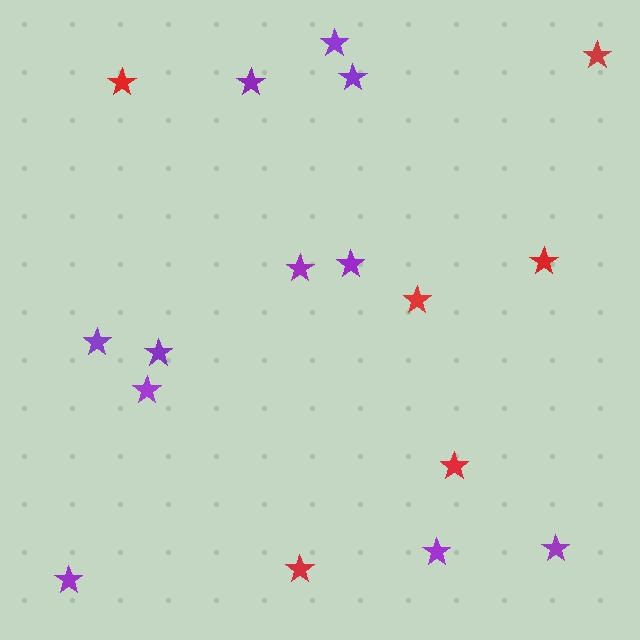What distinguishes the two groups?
There are 2 groups: one group of red stars (6) and one group of purple stars (11).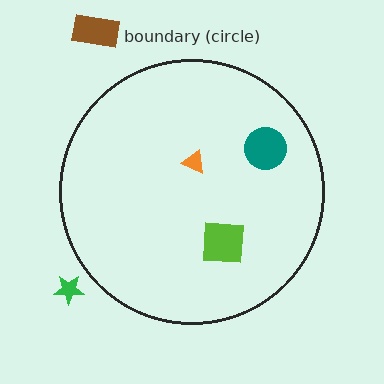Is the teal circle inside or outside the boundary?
Inside.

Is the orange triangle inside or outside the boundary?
Inside.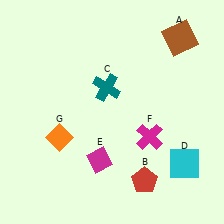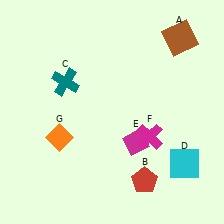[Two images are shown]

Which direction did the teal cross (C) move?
The teal cross (C) moved left.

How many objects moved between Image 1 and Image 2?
2 objects moved between the two images.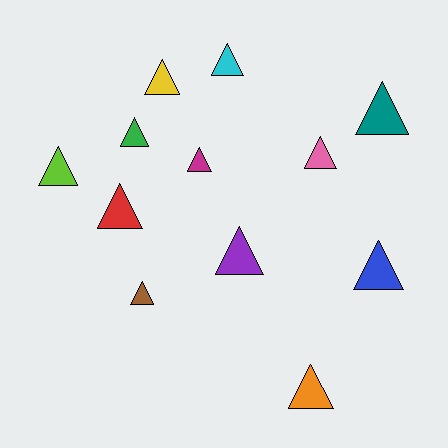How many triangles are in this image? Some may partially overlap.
There are 12 triangles.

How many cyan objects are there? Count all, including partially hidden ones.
There is 1 cyan object.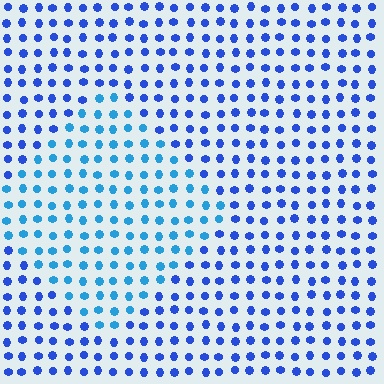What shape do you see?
I see a diamond.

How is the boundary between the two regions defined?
The boundary is defined purely by a slight shift in hue (about 27 degrees). Spacing, size, and orientation are identical on both sides.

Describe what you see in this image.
The image is filled with small blue elements in a uniform arrangement. A diamond-shaped region is visible where the elements are tinted to a slightly different hue, forming a subtle color boundary.